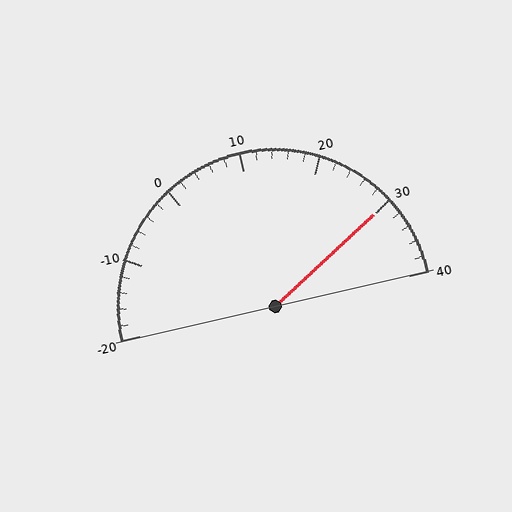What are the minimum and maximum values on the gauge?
The gauge ranges from -20 to 40.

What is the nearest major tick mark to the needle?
The nearest major tick mark is 30.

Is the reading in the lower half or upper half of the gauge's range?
The reading is in the upper half of the range (-20 to 40).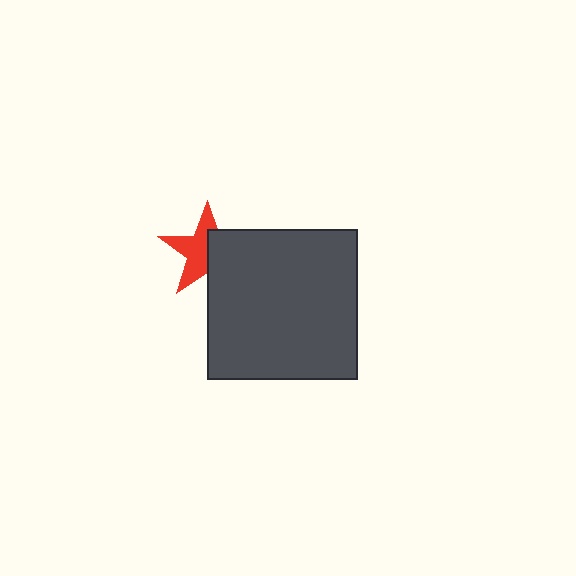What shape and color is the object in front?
The object in front is a dark gray square.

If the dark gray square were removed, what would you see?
You would see the complete red star.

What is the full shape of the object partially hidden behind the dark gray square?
The partially hidden object is a red star.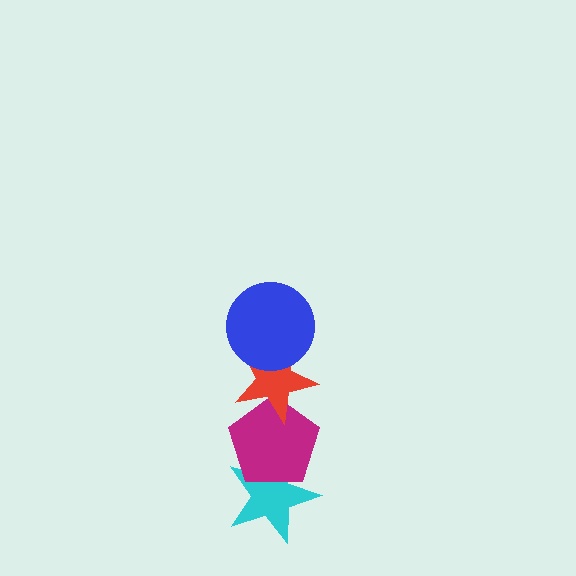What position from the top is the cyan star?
The cyan star is 4th from the top.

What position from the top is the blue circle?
The blue circle is 1st from the top.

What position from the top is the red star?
The red star is 2nd from the top.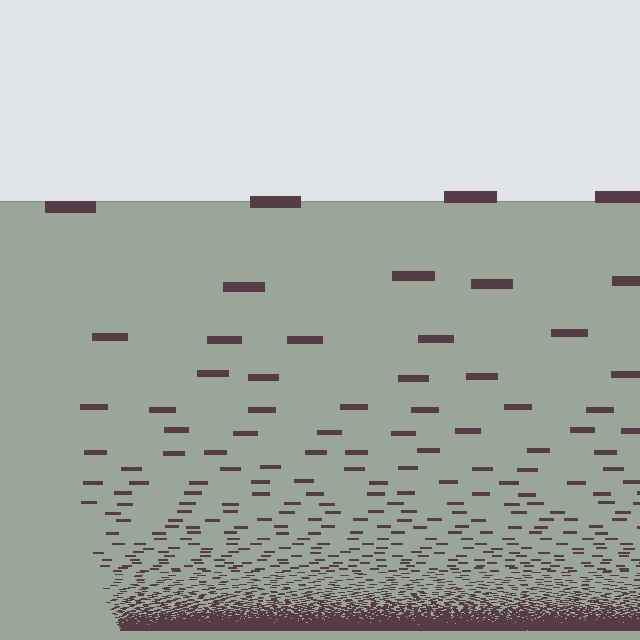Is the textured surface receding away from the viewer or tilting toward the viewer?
The surface appears to tilt toward the viewer. Texture elements get larger and sparser toward the top.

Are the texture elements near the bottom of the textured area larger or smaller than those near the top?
Smaller. The gradient is inverted — elements near the bottom are smaller and denser.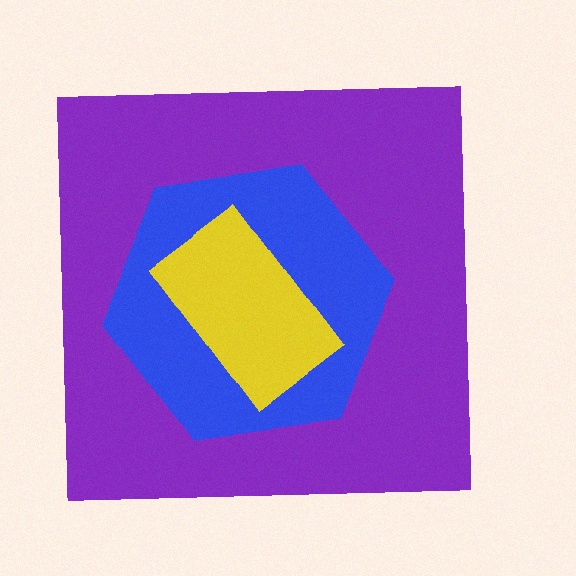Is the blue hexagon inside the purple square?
Yes.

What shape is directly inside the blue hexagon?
The yellow rectangle.